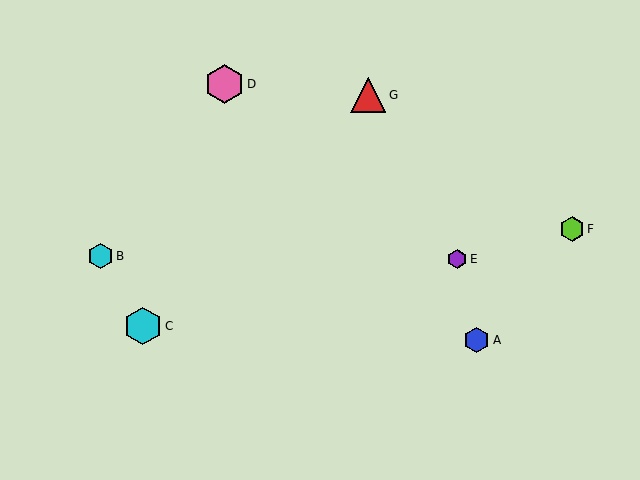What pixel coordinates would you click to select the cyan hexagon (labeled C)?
Click at (143, 326) to select the cyan hexagon C.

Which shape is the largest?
The pink hexagon (labeled D) is the largest.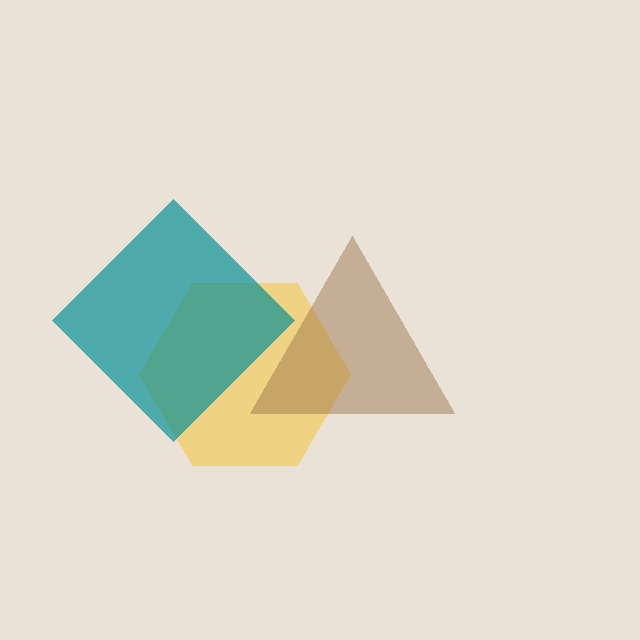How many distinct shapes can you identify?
There are 3 distinct shapes: a yellow hexagon, a teal diamond, a brown triangle.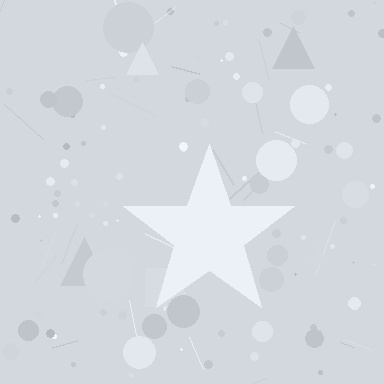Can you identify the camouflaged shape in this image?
The camouflaged shape is a star.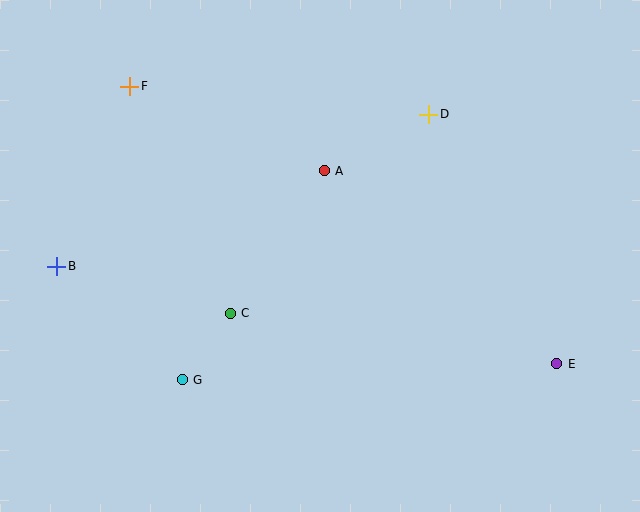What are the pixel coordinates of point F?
Point F is at (129, 86).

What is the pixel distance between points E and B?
The distance between E and B is 510 pixels.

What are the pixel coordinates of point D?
Point D is at (429, 114).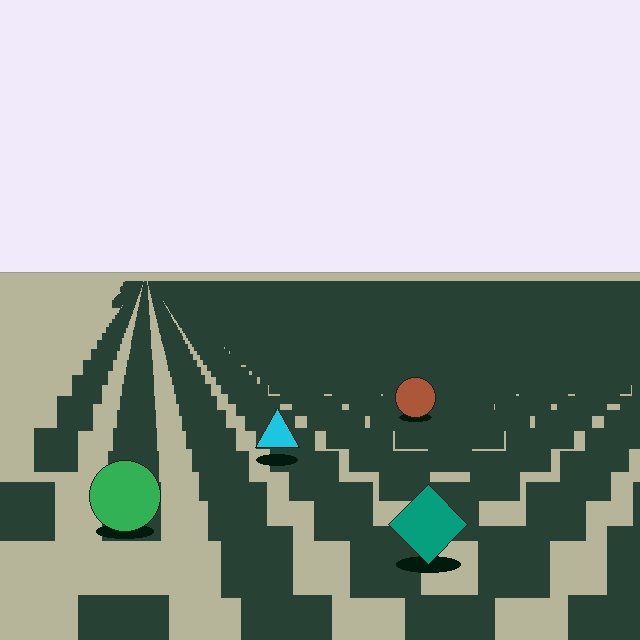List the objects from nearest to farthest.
From nearest to farthest: the teal diamond, the green circle, the cyan triangle, the brown circle.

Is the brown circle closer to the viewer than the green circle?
No. The green circle is closer — you can tell from the texture gradient: the ground texture is coarser near it.